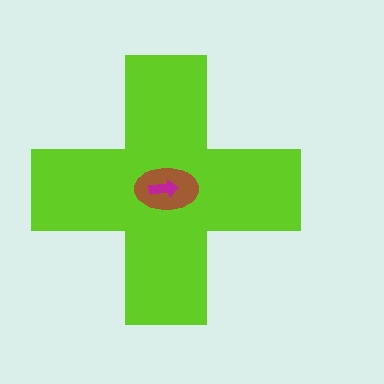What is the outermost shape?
The lime cross.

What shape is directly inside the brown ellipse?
The magenta arrow.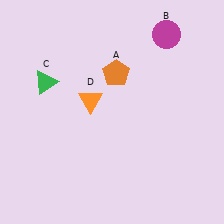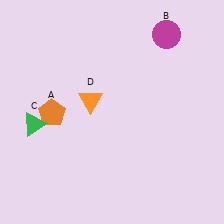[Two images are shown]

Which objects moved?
The objects that moved are: the orange pentagon (A), the green triangle (C).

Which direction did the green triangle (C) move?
The green triangle (C) moved down.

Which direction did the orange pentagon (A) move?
The orange pentagon (A) moved left.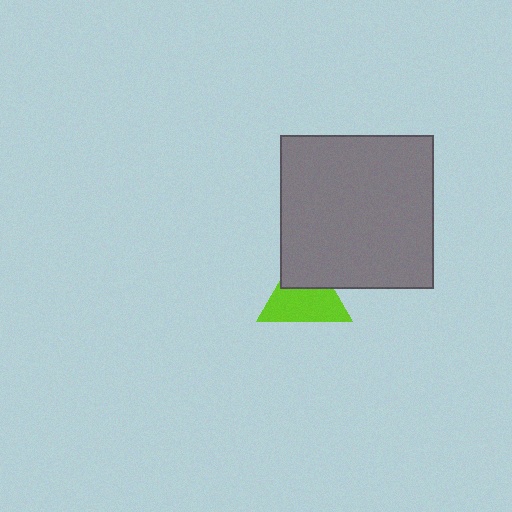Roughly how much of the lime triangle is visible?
About half of it is visible (roughly 62%).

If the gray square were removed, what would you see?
You would see the complete lime triangle.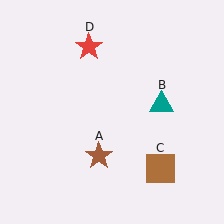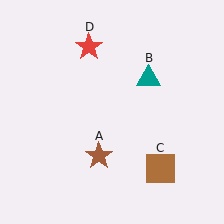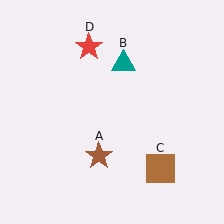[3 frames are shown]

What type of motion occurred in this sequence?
The teal triangle (object B) rotated counterclockwise around the center of the scene.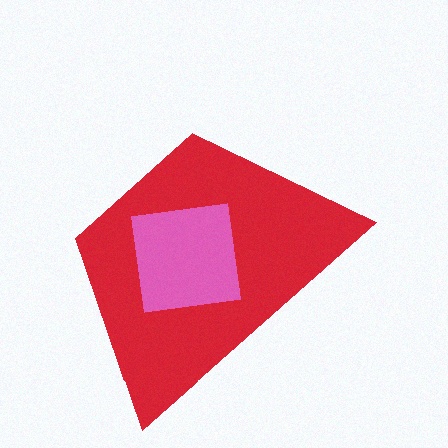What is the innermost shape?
The pink square.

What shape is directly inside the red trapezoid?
The pink square.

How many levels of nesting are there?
2.